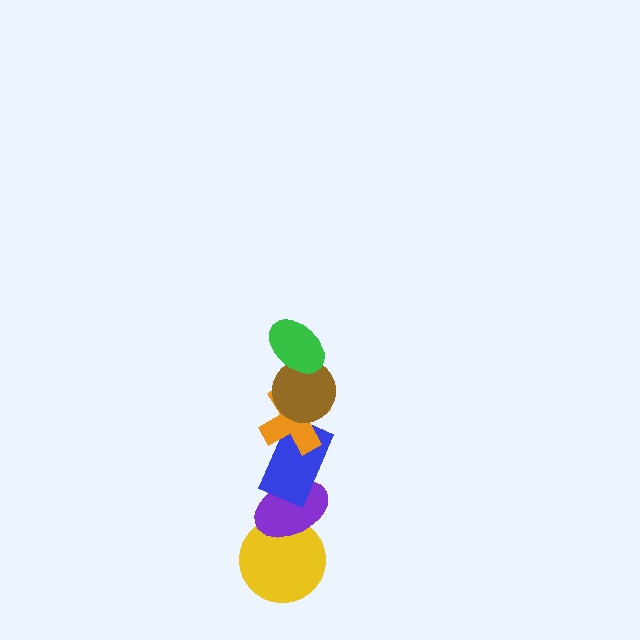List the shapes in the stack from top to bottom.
From top to bottom: the green ellipse, the brown circle, the orange cross, the blue rectangle, the purple ellipse, the yellow circle.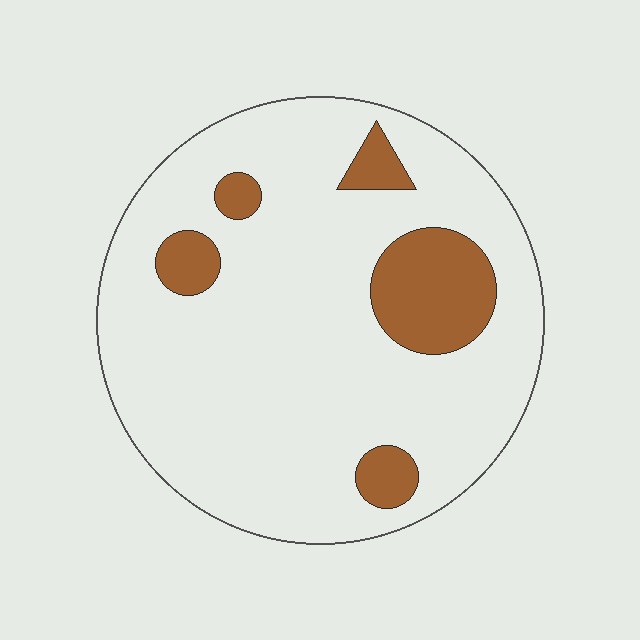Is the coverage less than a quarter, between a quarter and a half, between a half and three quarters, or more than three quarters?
Less than a quarter.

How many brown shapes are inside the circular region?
5.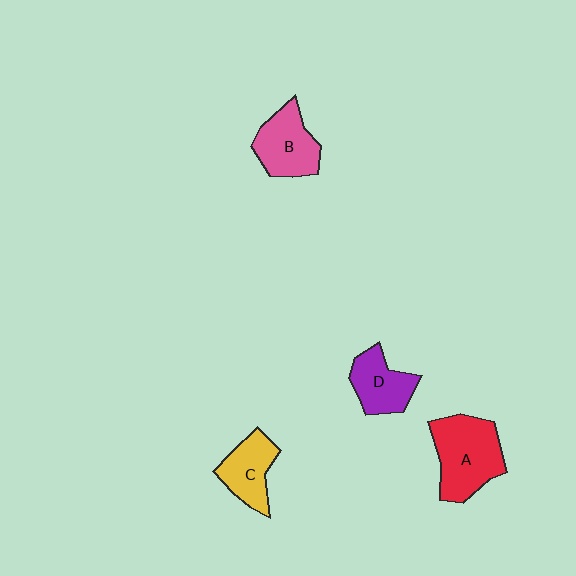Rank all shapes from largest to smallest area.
From largest to smallest: A (red), B (pink), C (yellow), D (purple).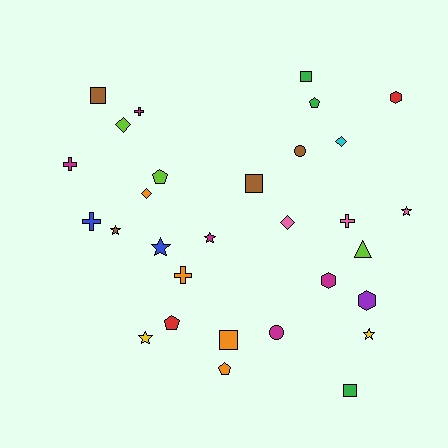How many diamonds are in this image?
There are 4 diamonds.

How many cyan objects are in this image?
There is 1 cyan object.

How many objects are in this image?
There are 30 objects.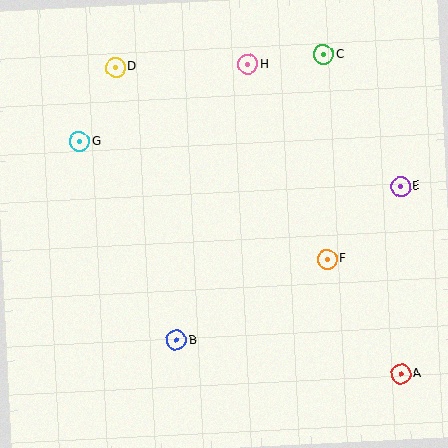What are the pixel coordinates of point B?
Point B is at (176, 340).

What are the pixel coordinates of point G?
Point G is at (80, 142).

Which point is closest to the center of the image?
Point F at (327, 259) is closest to the center.